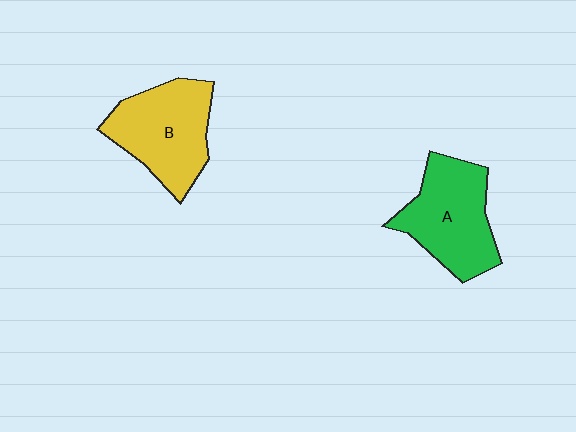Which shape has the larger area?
Shape B (yellow).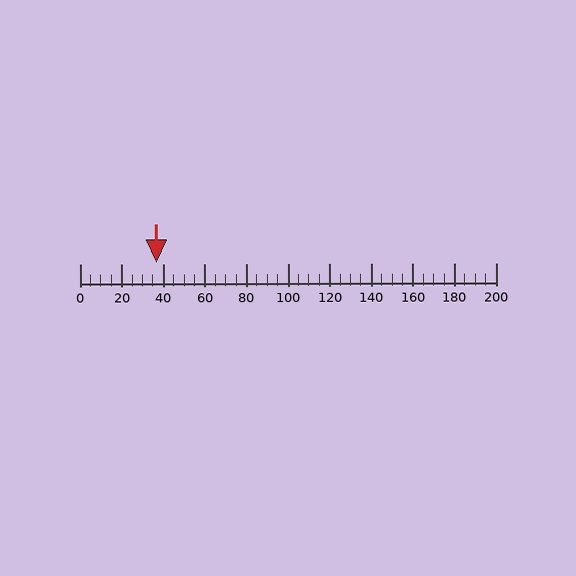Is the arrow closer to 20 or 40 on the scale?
The arrow is closer to 40.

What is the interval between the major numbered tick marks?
The major tick marks are spaced 20 units apart.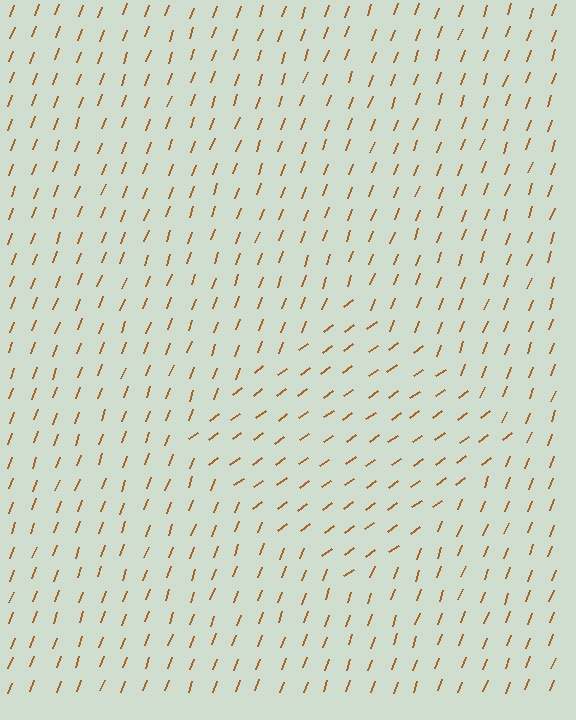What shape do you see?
I see a diamond.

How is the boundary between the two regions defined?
The boundary is defined purely by a change in line orientation (approximately 34 degrees difference). All lines are the same color and thickness.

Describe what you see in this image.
The image is filled with small brown line segments. A diamond region in the image has lines oriented differently from the surrounding lines, creating a visible texture boundary.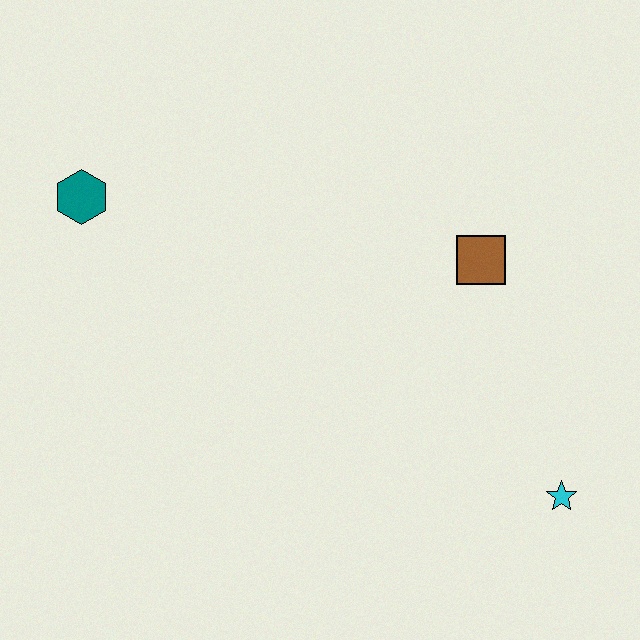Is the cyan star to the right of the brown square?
Yes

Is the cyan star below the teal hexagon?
Yes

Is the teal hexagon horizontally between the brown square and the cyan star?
No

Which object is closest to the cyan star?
The brown square is closest to the cyan star.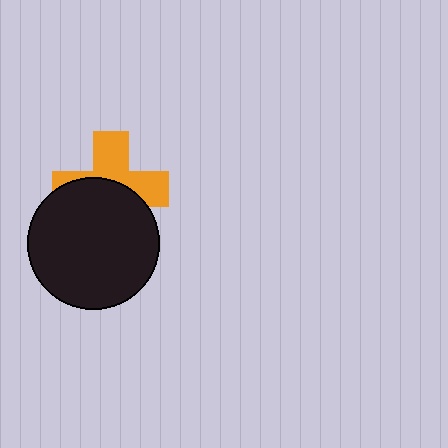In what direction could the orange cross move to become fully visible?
The orange cross could move up. That would shift it out from behind the black circle entirely.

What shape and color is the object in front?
The object in front is a black circle.